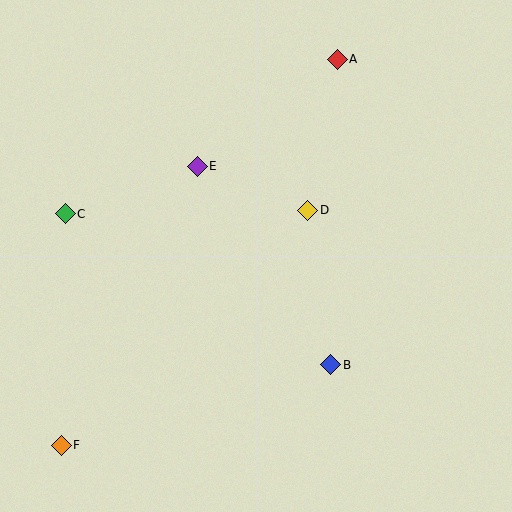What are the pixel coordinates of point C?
Point C is at (65, 214).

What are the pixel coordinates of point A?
Point A is at (337, 59).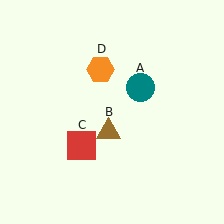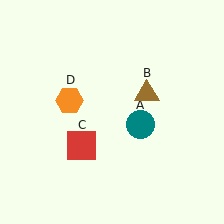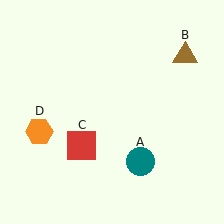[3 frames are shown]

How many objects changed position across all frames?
3 objects changed position: teal circle (object A), brown triangle (object B), orange hexagon (object D).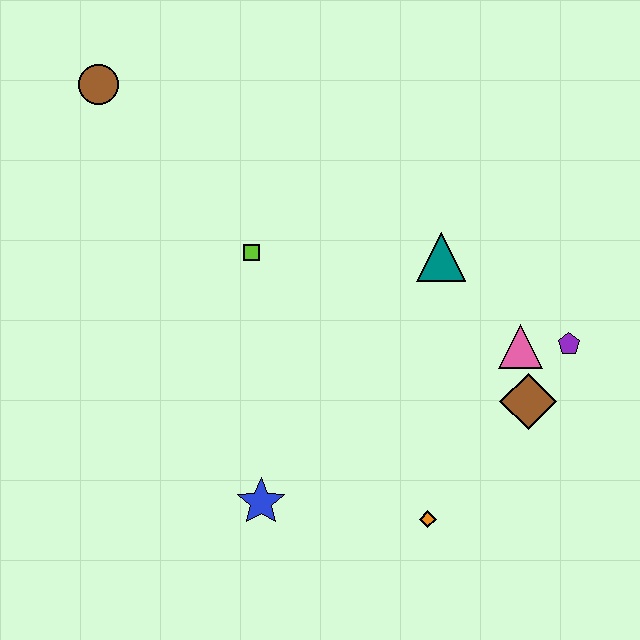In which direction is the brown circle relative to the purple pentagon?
The brown circle is to the left of the purple pentagon.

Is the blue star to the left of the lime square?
No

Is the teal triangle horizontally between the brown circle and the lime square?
No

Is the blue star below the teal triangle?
Yes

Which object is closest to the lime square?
The teal triangle is closest to the lime square.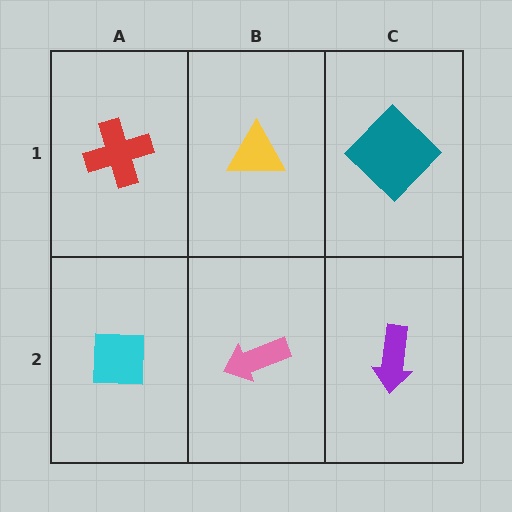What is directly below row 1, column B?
A pink arrow.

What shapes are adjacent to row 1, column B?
A pink arrow (row 2, column B), a red cross (row 1, column A), a teal diamond (row 1, column C).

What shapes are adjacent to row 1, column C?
A purple arrow (row 2, column C), a yellow triangle (row 1, column B).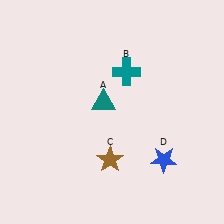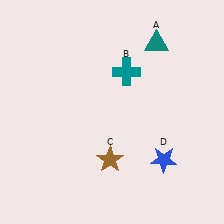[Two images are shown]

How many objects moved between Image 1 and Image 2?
1 object moved between the two images.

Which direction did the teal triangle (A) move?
The teal triangle (A) moved up.